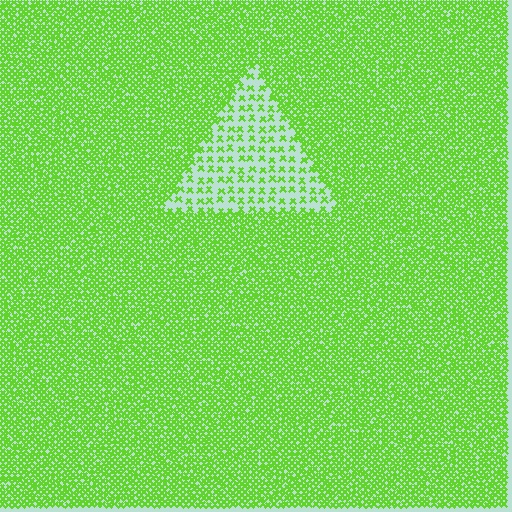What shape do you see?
I see a triangle.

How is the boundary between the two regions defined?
The boundary is defined by a change in element density (approximately 3.0x ratio). All elements are the same color, size, and shape.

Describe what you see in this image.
The image contains small lime elements arranged at two different densities. A triangle-shaped region is visible where the elements are less densely packed than the surrounding area.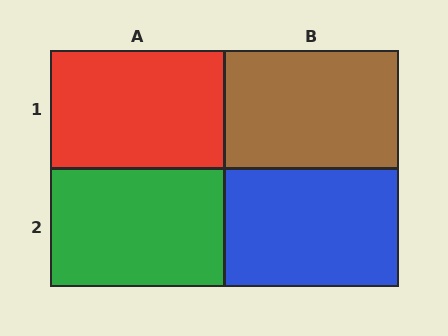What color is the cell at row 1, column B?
Brown.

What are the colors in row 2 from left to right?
Green, blue.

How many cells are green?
1 cell is green.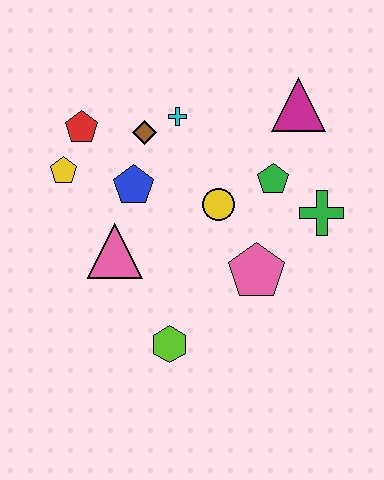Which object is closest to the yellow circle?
The green pentagon is closest to the yellow circle.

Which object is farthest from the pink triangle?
The magenta triangle is farthest from the pink triangle.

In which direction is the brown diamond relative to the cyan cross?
The brown diamond is to the left of the cyan cross.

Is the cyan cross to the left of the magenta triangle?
Yes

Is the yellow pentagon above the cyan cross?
No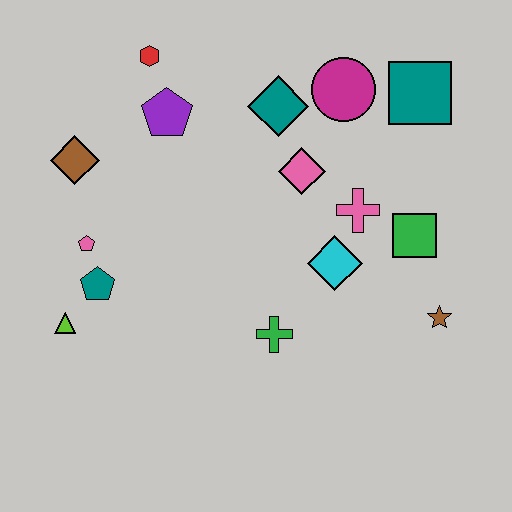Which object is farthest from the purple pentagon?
The brown star is farthest from the purple pentagon.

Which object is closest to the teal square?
The magenta circle is closest to the teal square.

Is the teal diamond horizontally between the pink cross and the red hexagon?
Yes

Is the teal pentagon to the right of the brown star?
No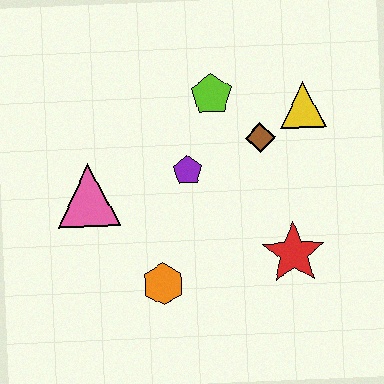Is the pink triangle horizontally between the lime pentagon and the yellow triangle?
No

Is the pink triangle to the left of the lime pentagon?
Yes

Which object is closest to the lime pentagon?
The brown diamond is closest to the lime pentagon.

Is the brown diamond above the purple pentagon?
Yes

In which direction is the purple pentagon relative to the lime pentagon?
The purple pentagon is below the lime pentagon.